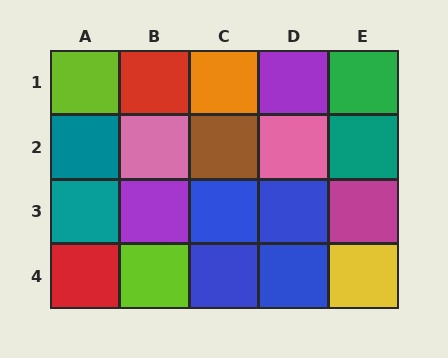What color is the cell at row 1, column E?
Green.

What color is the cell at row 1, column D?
Purple.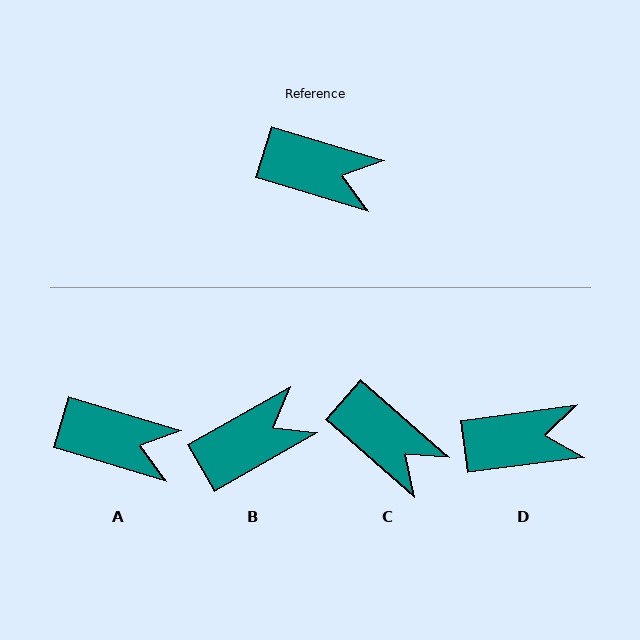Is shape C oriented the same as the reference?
No, it is off by about 25 degrees.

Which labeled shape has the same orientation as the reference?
A.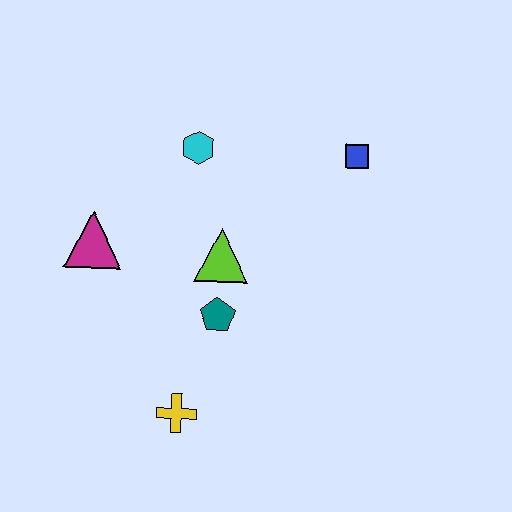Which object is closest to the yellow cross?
The teal pentagon is closest to the yellow cross.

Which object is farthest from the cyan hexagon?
The yellow cross is farthest from the cyan hexagon.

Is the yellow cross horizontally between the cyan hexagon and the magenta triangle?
Yes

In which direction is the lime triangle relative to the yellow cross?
The lime triangle is above the yellow cross.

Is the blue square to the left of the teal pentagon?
No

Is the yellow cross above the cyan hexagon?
No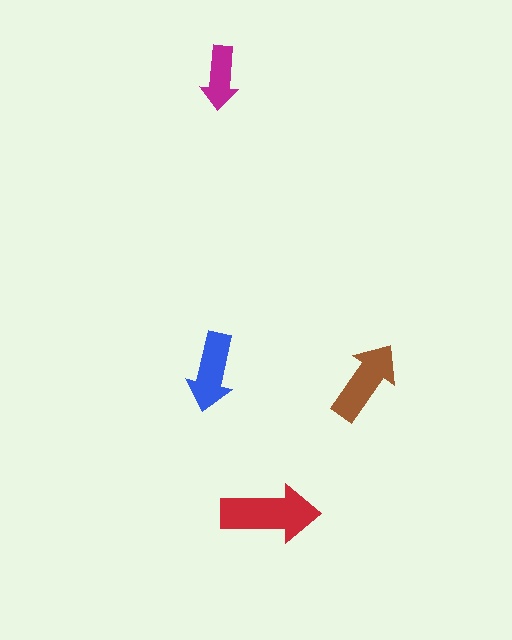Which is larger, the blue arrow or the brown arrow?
The brown one.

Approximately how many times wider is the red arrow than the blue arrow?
About 1.5 times wider.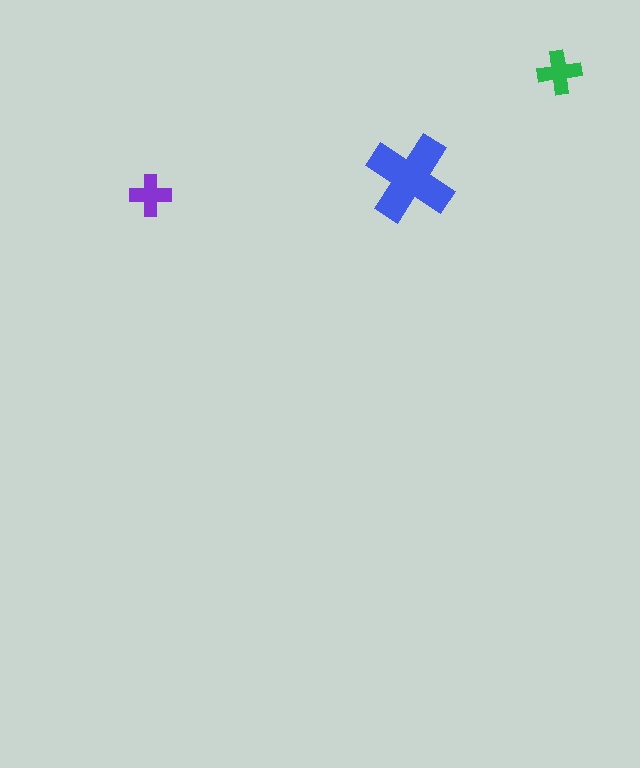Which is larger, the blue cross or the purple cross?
The blue one.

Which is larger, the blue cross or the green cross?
The blue one.